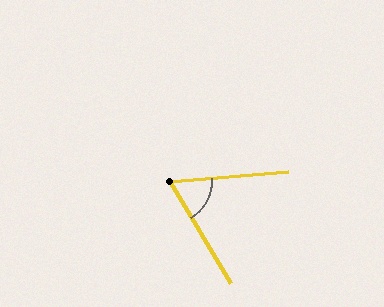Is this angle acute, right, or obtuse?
It is acute.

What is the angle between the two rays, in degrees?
Approximately 63 degrees.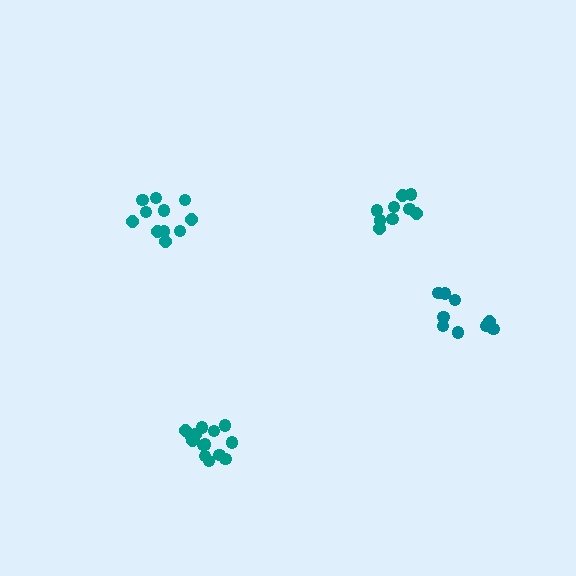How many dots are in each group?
Group 1: 9 dots, Group 2: 15 dots, Group 3: 9 dots, Group 4: 11 dots (44 total).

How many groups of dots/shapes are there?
There are 4 groups.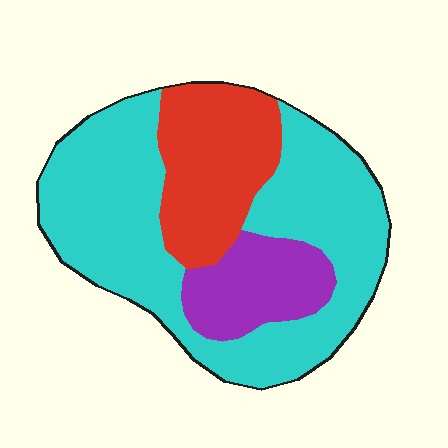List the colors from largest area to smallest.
From largest to smallest: cyan, red, purple.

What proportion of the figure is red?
Red takes up about one quarter (1/4) of the figure.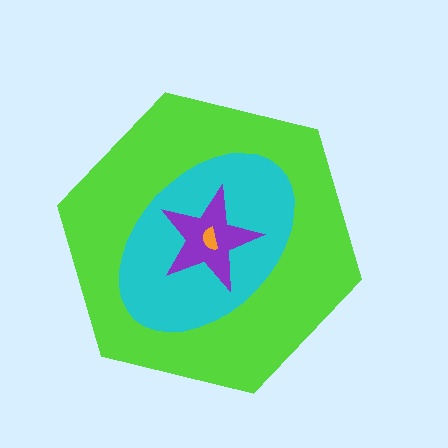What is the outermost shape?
The lime hexagon.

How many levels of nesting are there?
4.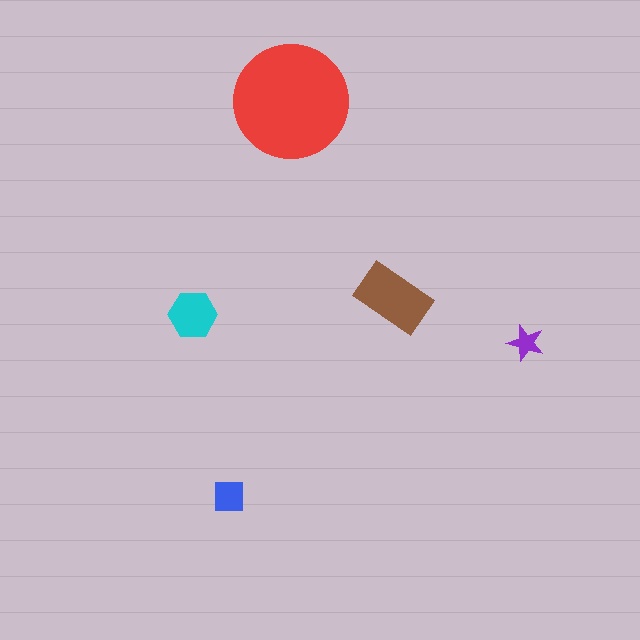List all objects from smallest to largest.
The purple star, the blue square, the cyan hexagon, the brown rectangle, the red circle.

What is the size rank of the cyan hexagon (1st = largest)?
3rd.